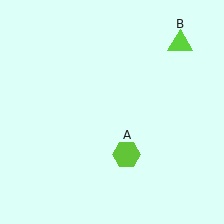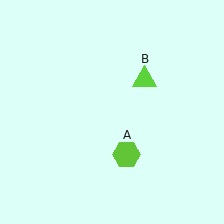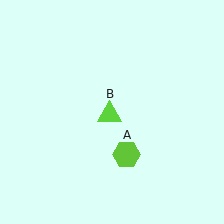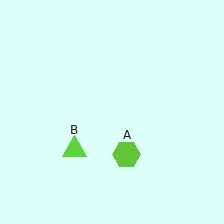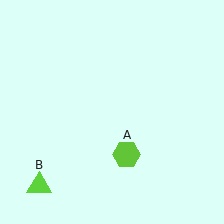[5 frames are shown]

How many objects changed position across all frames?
1 object changed position: lime triangle (object B).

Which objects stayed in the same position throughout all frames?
Lime hexagon (object A) remained stationary.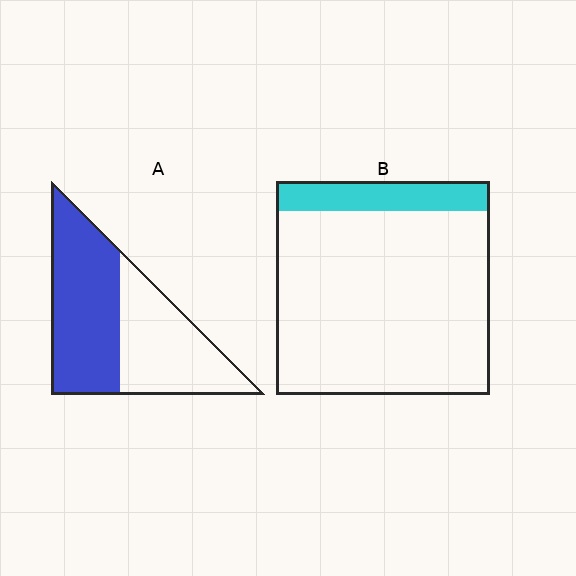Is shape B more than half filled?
No.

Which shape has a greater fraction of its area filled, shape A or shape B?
Shape A.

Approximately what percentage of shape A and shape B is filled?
A is approximately 55% and B is approximately 15%.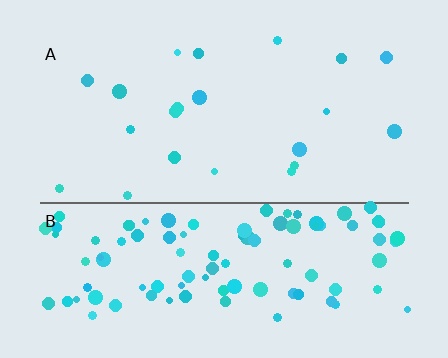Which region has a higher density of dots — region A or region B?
B (the bottom).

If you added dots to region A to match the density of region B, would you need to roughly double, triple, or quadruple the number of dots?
Approximately quadruple.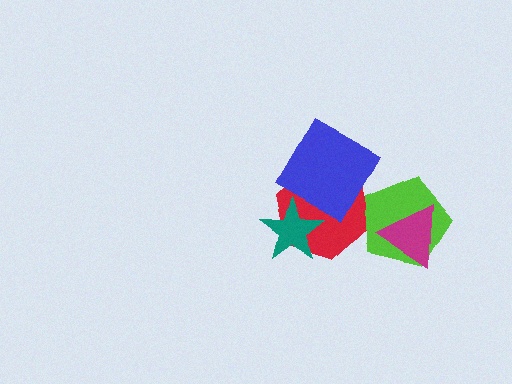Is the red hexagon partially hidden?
Yes, it is partially covered by another shape.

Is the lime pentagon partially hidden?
Yes, it is partially covered by another shape.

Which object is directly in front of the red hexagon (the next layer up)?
The teal star is directly in front of the red hexagon.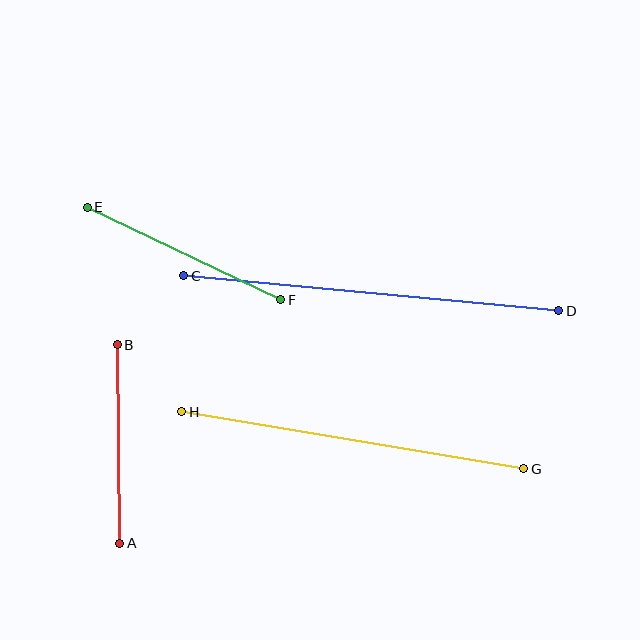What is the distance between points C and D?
The distance is approximately 376 pixels.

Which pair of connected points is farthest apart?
Points C and D are farthest apart.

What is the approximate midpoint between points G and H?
The midpoint is at approximately (353, 440) pixels.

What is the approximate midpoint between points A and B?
The midpoint is at approximately (118, 444) pixels.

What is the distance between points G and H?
The distance is approximately 347 pixels.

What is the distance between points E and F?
The distance is approximately 214 pixels.